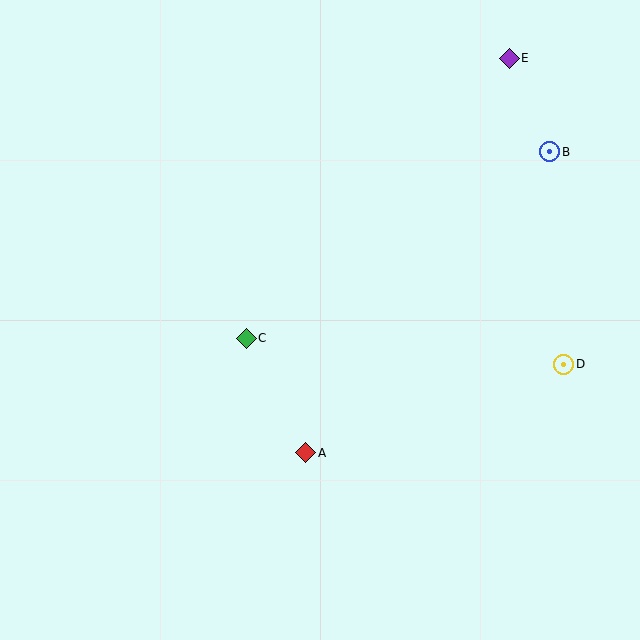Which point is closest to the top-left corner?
Point C is closest to the top-left corner.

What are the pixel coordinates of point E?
Point E is at (509, 58).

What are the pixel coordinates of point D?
Point D is at (564, 364).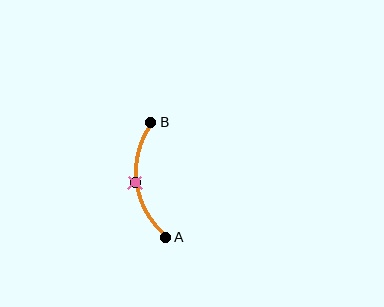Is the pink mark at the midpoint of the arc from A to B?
Yes. The pink mark lies on the arc at equal arc-length from both A and B — it is the arc midpoint.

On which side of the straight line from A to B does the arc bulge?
The arc bulges to the left of the straight line connecting A and B.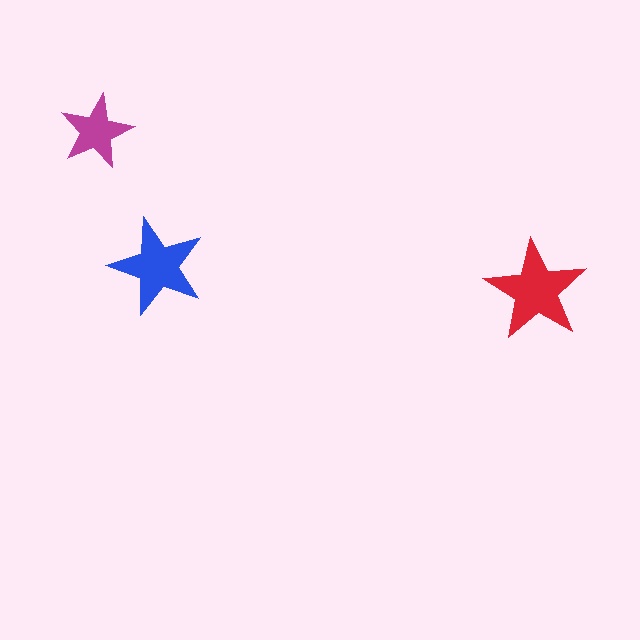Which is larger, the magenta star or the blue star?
The blue one.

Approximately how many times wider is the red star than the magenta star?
About 1.5 times wider.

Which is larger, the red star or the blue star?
The red one.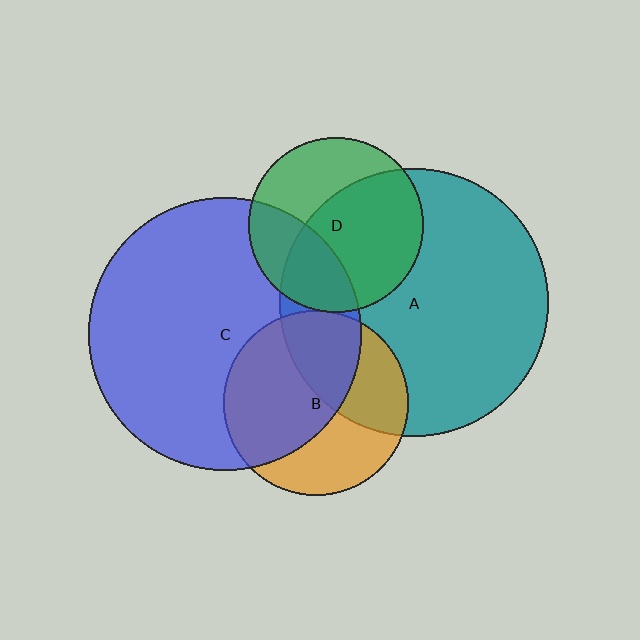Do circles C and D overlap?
Yes.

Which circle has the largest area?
Circle C (blue).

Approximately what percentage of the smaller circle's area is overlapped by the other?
Approximately 30%.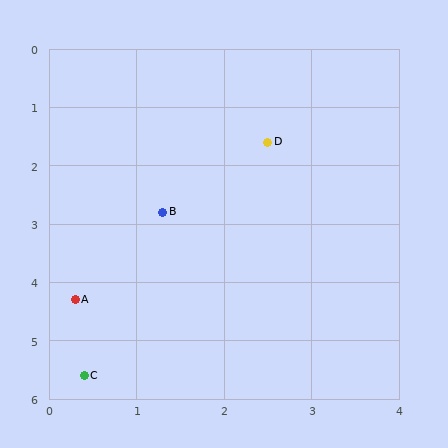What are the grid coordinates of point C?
Point C is at approximately (0.4, 5.6).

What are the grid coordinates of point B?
Point B is at approximately (1.3, 2.8).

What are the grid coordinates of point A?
Point A is at approximately (0.3, 4.3).